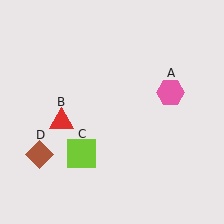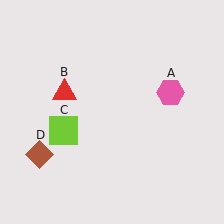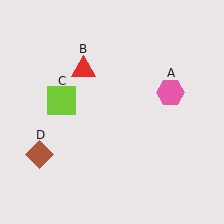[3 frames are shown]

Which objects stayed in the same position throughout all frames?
Pink hexagon (object A) and brown diamond (object D) remained stationary.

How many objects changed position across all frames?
2 objects changed position: red triangle (object B), lime square (object C).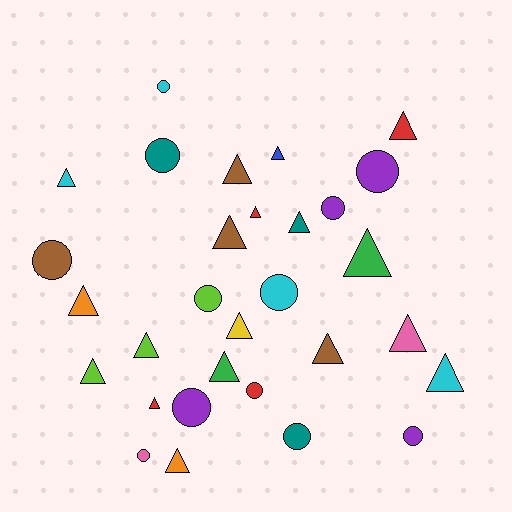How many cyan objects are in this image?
There are 4 cyan objects.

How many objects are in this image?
There are 30 objects.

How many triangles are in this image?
There are 18 triangles.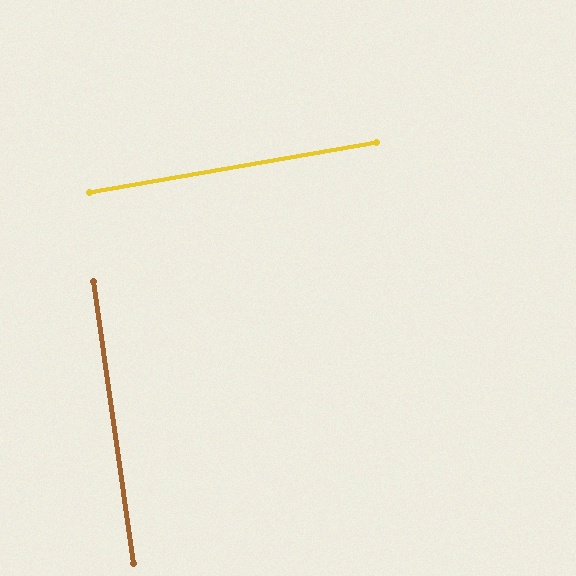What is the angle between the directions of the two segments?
Approximately 88 degrees.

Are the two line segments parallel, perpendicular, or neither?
Perpendicular — they meet at approximately 88°.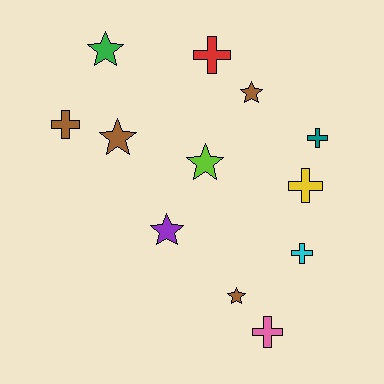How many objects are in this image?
There are 12 objects.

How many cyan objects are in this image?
There is 1 cyan object.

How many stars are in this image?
There are 6 stars.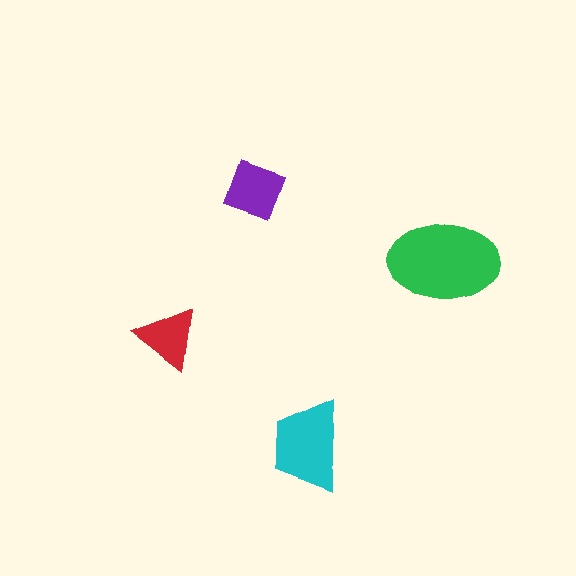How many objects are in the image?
There are 4 objects in the image.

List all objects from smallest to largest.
The red triangle, the purple square, the cyan trapezoid, the green ellipse.